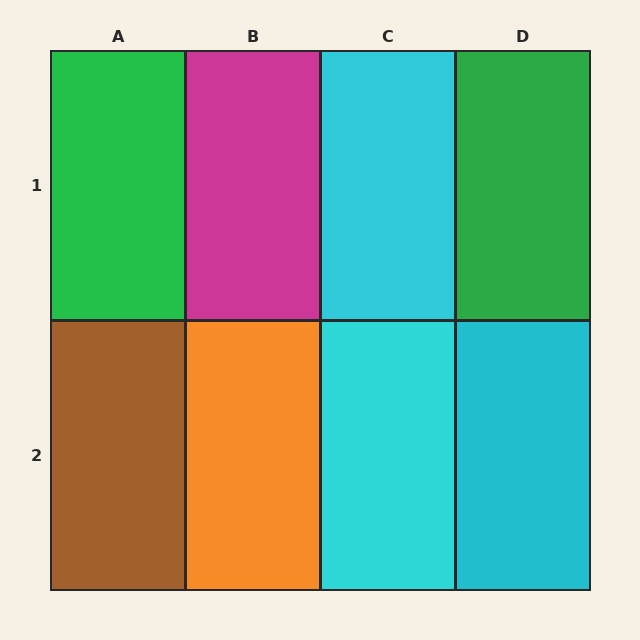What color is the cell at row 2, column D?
Cyan.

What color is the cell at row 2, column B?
Orange.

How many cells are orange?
1 cell is orange.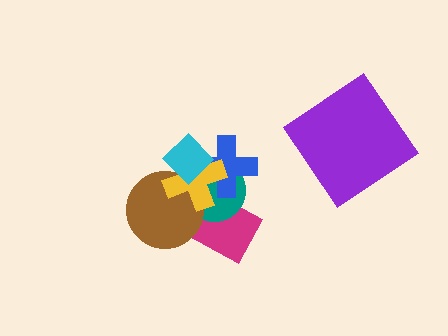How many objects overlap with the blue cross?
4 objects overlap with the blue cross.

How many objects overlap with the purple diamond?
0 objects overlap with the purple diamond.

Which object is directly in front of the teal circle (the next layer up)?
The blue cross is directly in front of the teal circle.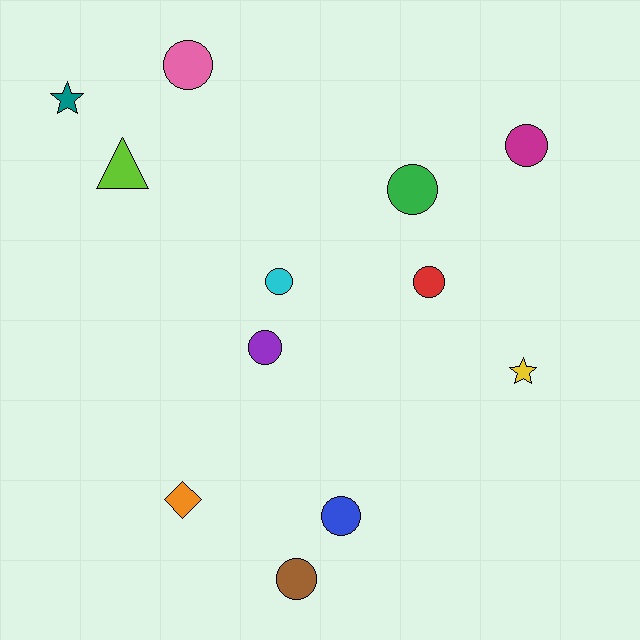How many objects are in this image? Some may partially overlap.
There are 12 objects.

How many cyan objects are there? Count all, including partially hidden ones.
There is 1 cyan object.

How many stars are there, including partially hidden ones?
There are 2 stars.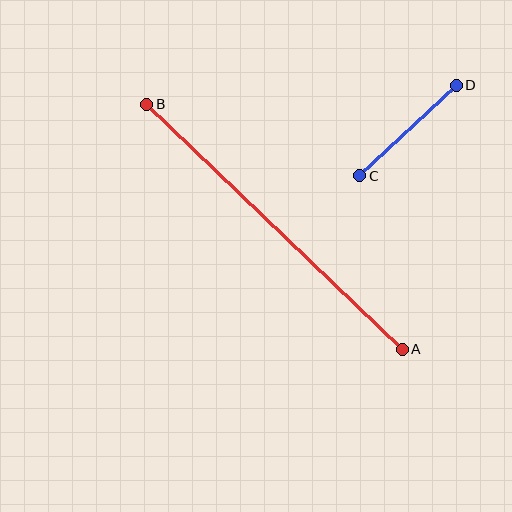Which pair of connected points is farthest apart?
Points A and B are farthest apart.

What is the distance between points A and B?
The distance is approximately 354 pixels.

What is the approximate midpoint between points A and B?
The midpoint is at approximately (275, 227) pixels.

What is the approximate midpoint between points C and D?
The midpoint is at approximately (408, 130) pixels.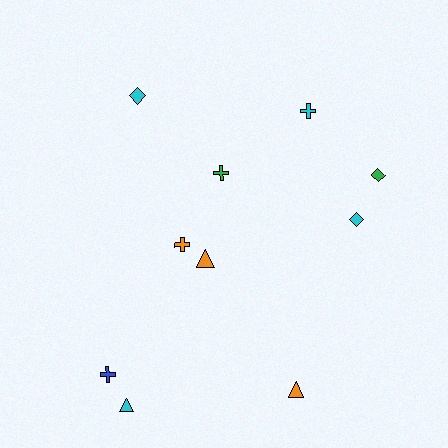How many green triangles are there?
There are no green triangles.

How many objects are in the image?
There are 10 objects.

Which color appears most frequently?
Cyan, with 4 objects.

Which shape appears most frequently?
Cross, with 4 objects.